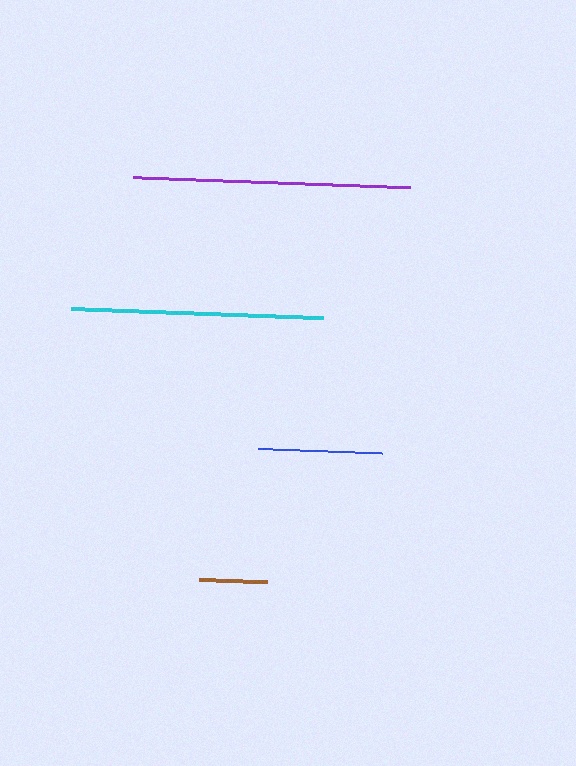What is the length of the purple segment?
The purple segment is approximately 277 pixels long.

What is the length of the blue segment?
The blue segment is approximately 125 pixels long.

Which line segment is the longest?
The purple line is the longest at approximately 277 pixels.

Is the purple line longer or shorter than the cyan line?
The purple line is longer than the cyan line.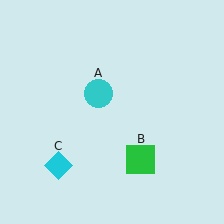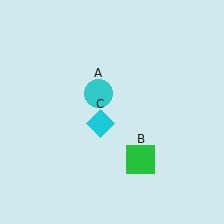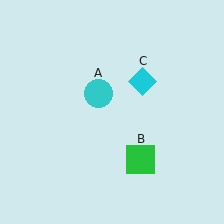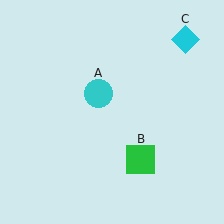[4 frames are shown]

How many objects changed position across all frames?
1 object changed position: cyan diamond (object C).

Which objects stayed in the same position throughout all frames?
Cyan circle (object A) and green square (object B) remained stationary.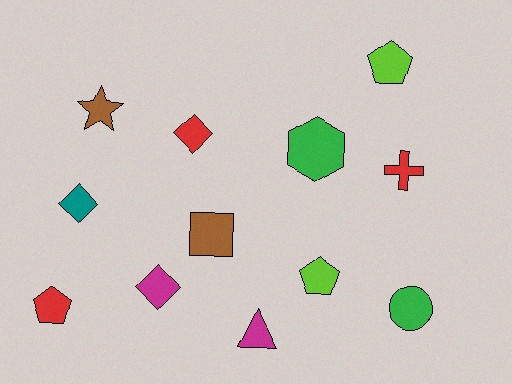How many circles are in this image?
There is 1 circle.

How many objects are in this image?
There are 12 objects.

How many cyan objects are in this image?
There are no cyan objects.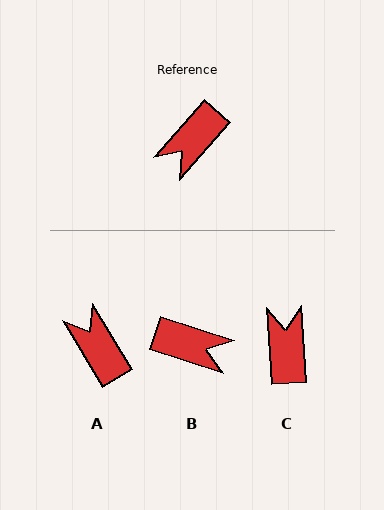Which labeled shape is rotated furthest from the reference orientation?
C, about 135 degrees away.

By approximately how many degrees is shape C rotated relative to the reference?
Approximately 135 degrees clockwise.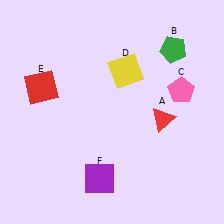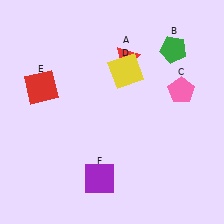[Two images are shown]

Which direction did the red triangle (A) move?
The red triangle (A) moved up.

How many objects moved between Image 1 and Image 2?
1 object moved between the two images.